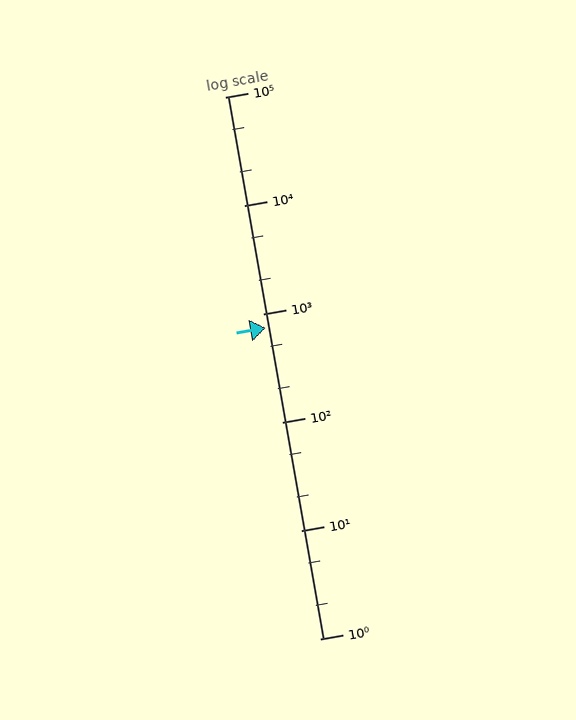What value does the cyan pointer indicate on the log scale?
The pointer indicates approximately 740.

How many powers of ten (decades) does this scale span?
The scale spans 5 decades, from 1 to 100000.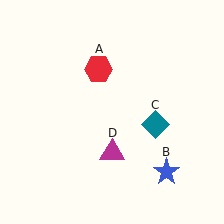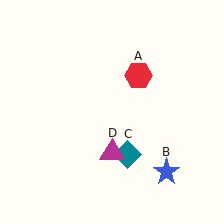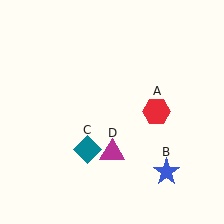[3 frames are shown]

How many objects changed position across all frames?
2 objects changed position: red hexagon (object A), teal diamond (object C).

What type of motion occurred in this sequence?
The red hexagon (object A), teal diamond (object C) rotated clockwise around the center of the scene.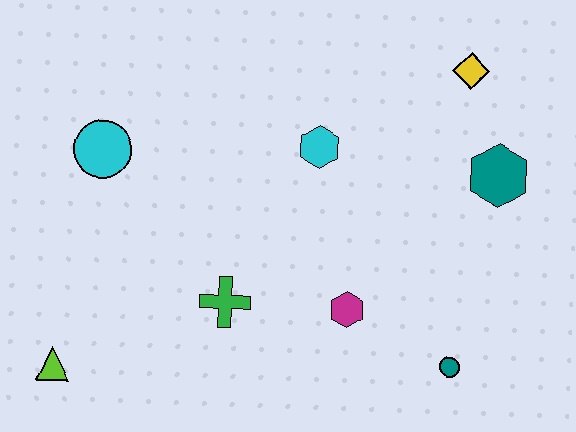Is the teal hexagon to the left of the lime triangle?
No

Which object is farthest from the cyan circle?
The teal circle is farthest from the cyan circle.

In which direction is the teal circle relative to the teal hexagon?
The teal circle is below the teal hexagon.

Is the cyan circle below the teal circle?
No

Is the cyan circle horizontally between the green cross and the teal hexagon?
No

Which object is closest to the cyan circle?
The green cross is closest to the cyan circle.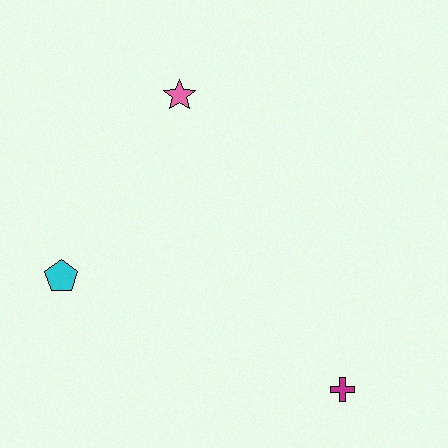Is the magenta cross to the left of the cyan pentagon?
No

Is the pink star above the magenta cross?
Yes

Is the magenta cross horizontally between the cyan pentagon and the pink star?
No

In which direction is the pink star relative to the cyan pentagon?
The pink star is above the cyan pentagon.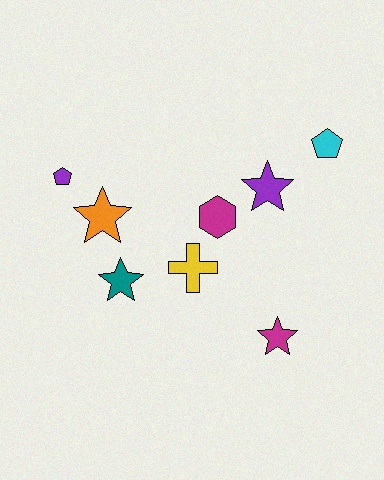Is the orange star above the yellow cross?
Yes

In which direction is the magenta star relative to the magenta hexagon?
The magenta star is below the magenta hexagon.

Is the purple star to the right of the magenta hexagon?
Yes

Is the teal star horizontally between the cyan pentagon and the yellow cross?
No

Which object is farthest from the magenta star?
The purple pentagon is farthest from the magenta star.